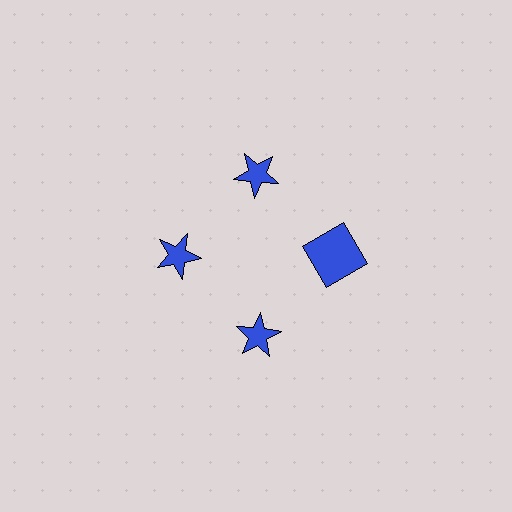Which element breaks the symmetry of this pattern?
The blue square at roughly the 3 o'clock position breaks the symmetry. All other shapes are blue stars.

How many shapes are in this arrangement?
There are 4 shapes arranged in a ring pattern.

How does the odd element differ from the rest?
It has a different shape: square instead of star.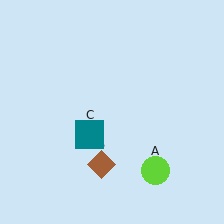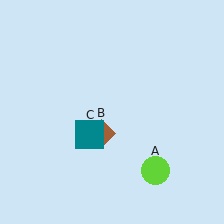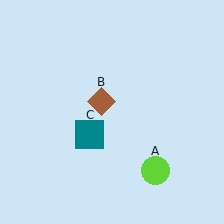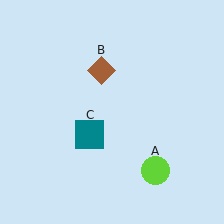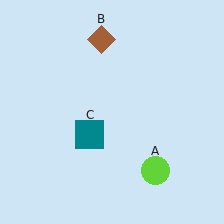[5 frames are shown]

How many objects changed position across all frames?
1 object changed position: brown diamond (object B).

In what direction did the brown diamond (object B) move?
The brown diamond (object B) moved up.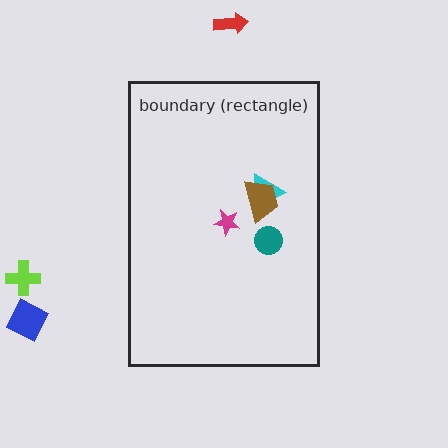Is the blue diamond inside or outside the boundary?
Outside.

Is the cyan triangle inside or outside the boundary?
Inside.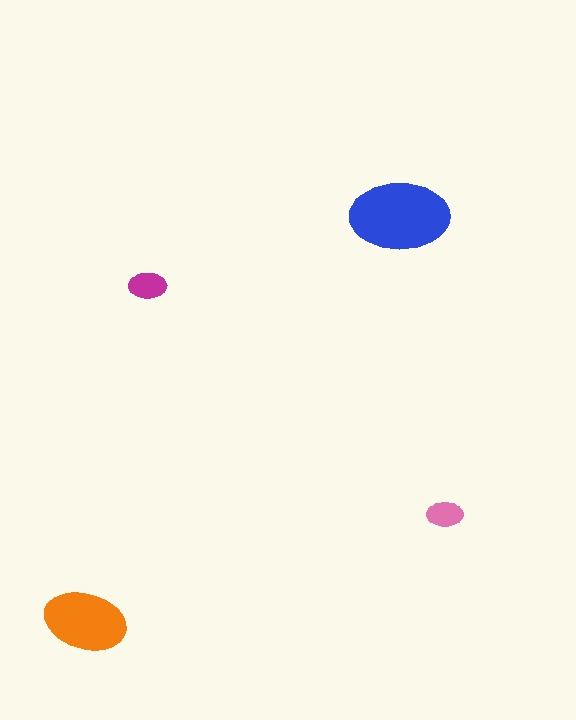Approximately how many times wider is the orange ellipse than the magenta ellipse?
About 2 times wider.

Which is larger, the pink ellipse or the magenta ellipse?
The magenta one.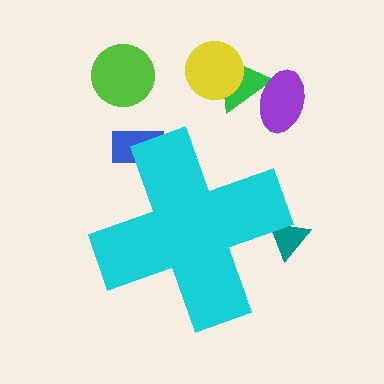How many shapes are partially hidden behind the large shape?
2 shapes are partially hidden.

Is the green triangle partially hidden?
No, the green triangle is fully visible.